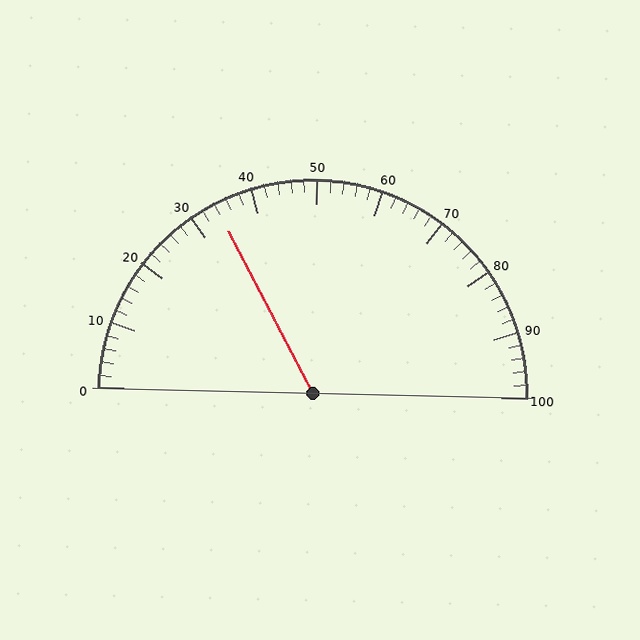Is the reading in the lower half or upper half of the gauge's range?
The reading is in the lower half of the range (0 to 100).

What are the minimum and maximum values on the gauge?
The gauge ranges from 0 to 100.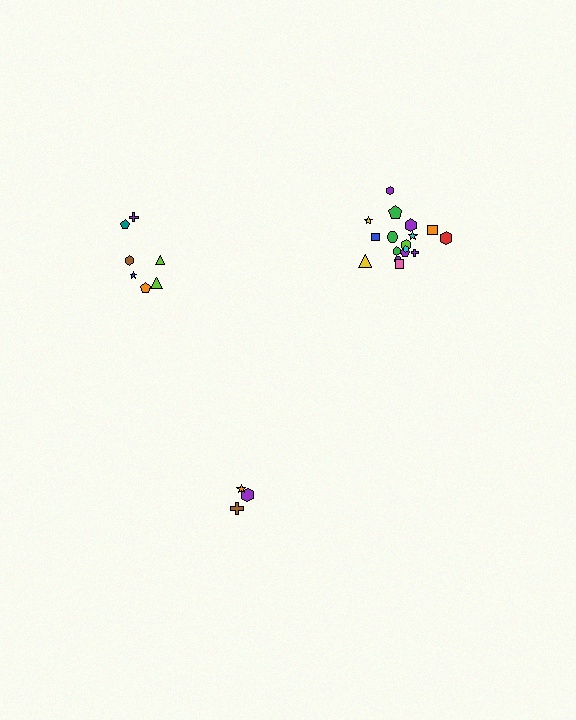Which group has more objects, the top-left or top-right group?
The top-right group.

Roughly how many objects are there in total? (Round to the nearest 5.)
Roughly 30 objects in total.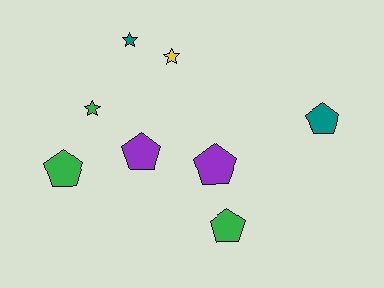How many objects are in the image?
There are 8 objects.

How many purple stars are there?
There are no purple stars.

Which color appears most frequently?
Green, with 3 objects.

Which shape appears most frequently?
Pentagon, with 5 objects.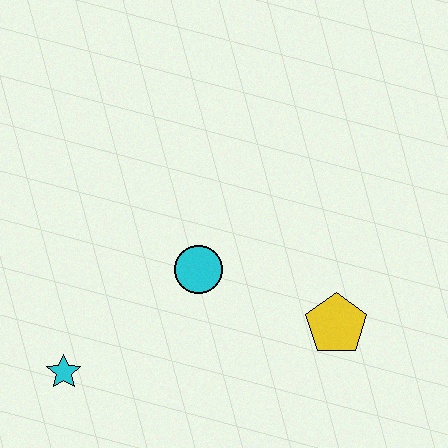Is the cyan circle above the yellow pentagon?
Yes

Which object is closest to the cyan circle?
The yellow pentagon is closest to the cyan circle.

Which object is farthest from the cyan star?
The yellow pentagon is farthest from the cyan star.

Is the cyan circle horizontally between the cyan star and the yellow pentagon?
Yes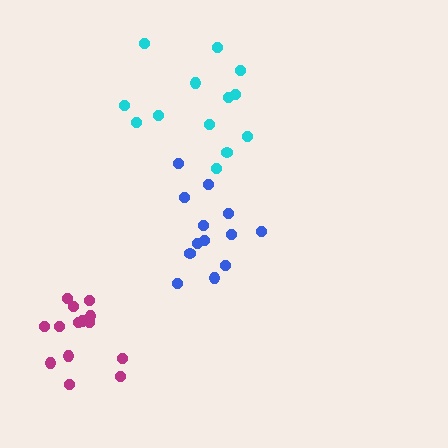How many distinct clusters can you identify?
There are 3 distinct clusters.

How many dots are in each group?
Group 1: 14 dots, Group 2: 13 dots, Group 3: 13 dots (40 total).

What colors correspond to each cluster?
The clusters are colored: magenta, blue, cyan.